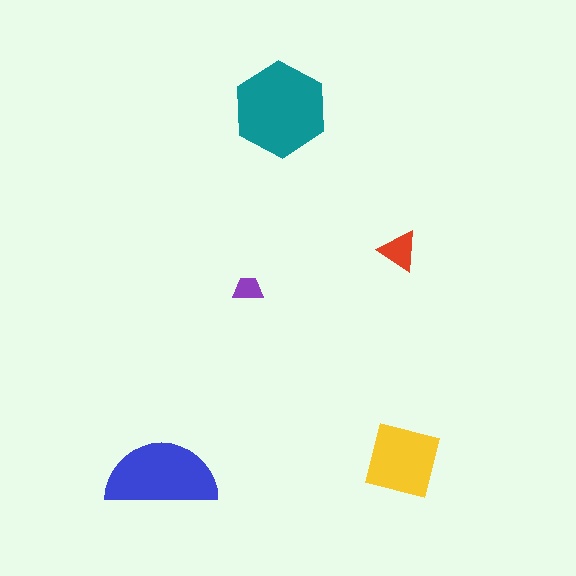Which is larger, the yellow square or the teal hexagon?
The teal hexagon.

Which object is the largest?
The teal hexagon.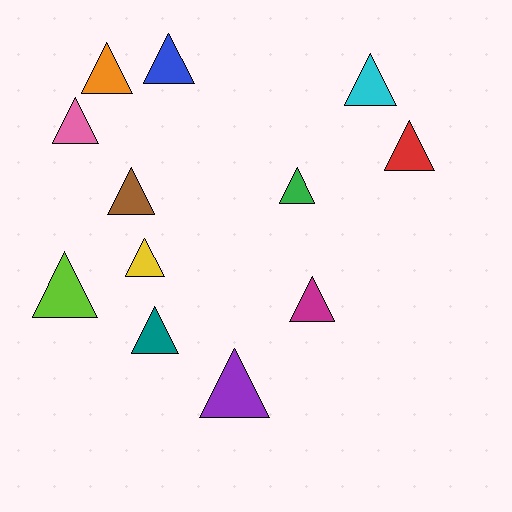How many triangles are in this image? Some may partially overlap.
There are 12 triangles.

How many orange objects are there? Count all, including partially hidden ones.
There is 1 orange object.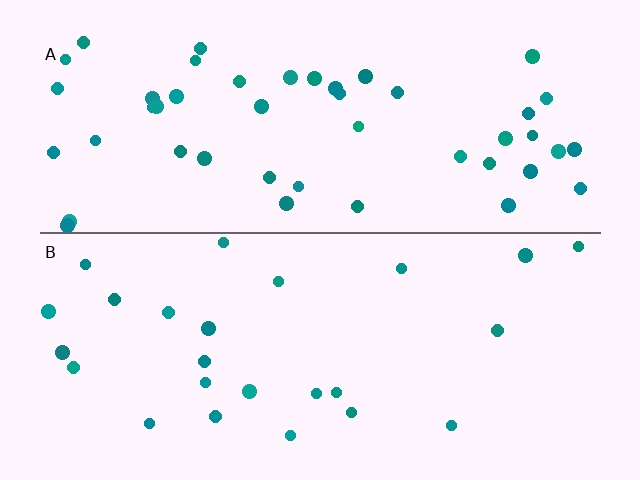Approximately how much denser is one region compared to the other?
Approximately 1.9× — region A over region B.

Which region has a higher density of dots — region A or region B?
A (the top).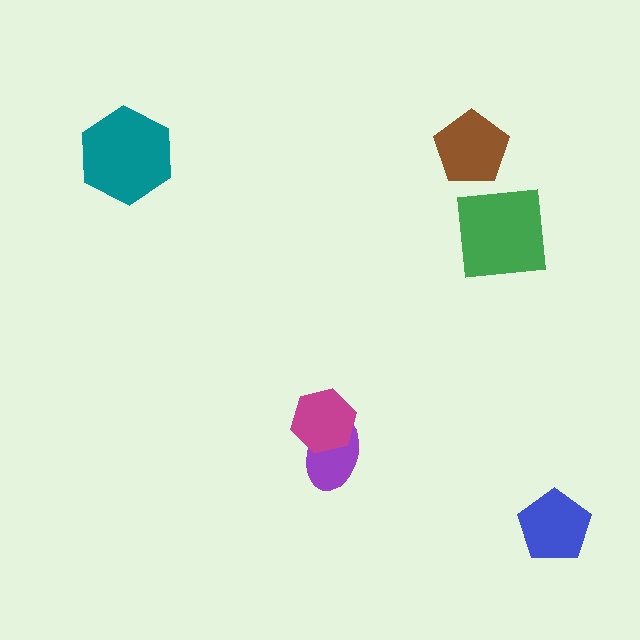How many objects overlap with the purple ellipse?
1 object overlaps with the purple ellipse.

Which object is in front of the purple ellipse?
The magenta hexagon is in front of the purple ellipse.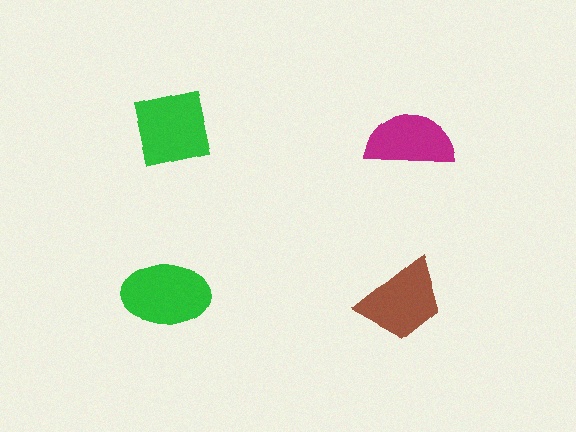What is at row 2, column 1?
A green ellipse.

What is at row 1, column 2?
A magenta semicircle.